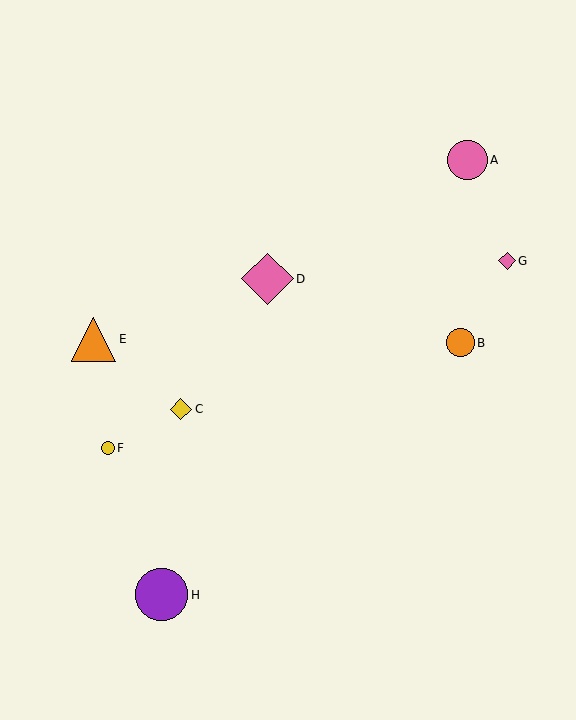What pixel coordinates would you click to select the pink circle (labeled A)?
Click at (467, 160) to select the pink circle A.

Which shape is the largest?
The purple circle (labeled H) is the largest.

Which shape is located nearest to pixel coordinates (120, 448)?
The yellow circle (labeled F) at (108, 448) is nearest to that location.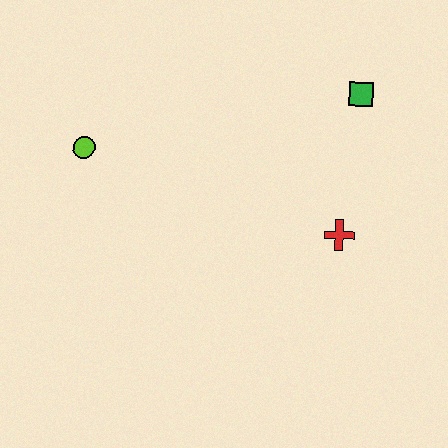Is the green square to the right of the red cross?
Yes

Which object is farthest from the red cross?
The lime circle is farthest from the red cross.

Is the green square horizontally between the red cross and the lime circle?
No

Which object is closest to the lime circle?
The red cross is closest to the lime circle.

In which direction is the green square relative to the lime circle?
The green square is to the right of the lime circle.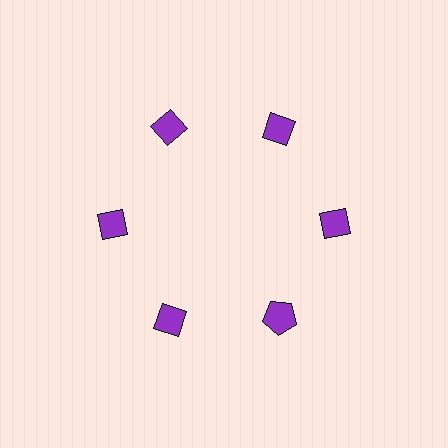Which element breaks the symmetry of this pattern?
The purple pentagon at roughly the 5 o'clock position breaks the symmetry. All other shapes are purple diamonds.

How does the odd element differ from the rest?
It has a different shape: pentagon instead of diamond.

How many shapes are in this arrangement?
There are 6 shapes arranged in a ring pattern.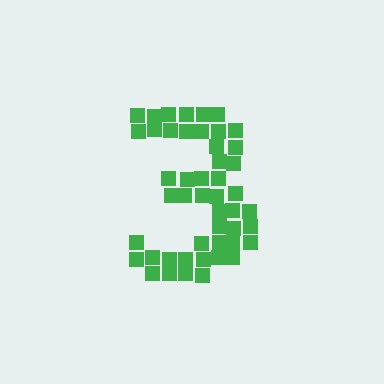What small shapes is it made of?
It is made of small squares.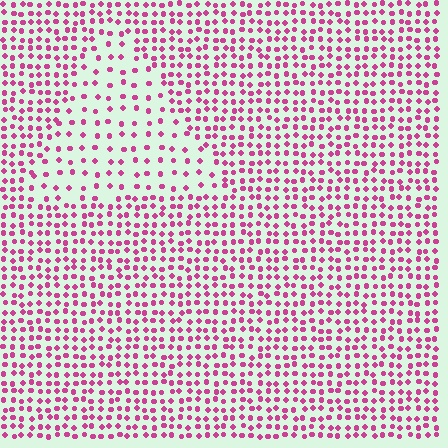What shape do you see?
I see a triangle.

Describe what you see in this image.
The image contains small magenta elements arranged at two different densities. A triangle-shaped region is visible where the elements are less densely packed than the surrounding area.